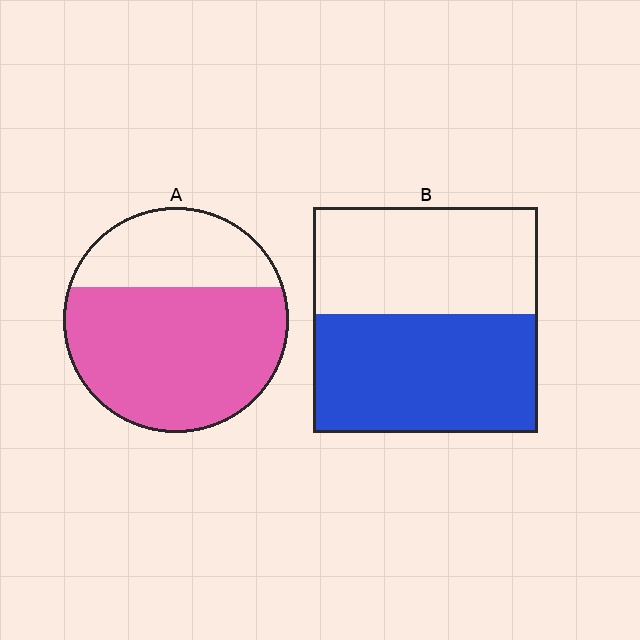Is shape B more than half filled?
Roughly half.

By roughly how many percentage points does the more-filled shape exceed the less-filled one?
By roughly 15 percentage points (A over B).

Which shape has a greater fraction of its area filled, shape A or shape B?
Shape A.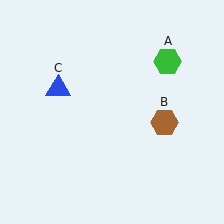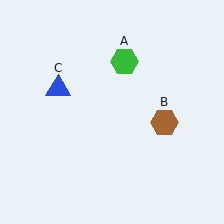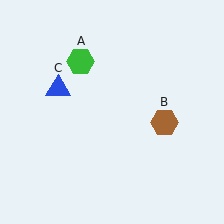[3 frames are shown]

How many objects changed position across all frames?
1 object changed position: green hexagon (object A).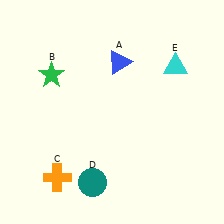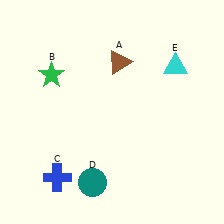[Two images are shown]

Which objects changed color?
A changed from blue to brown. C changed from orange to blue.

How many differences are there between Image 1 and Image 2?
There are 2 differences between the two images.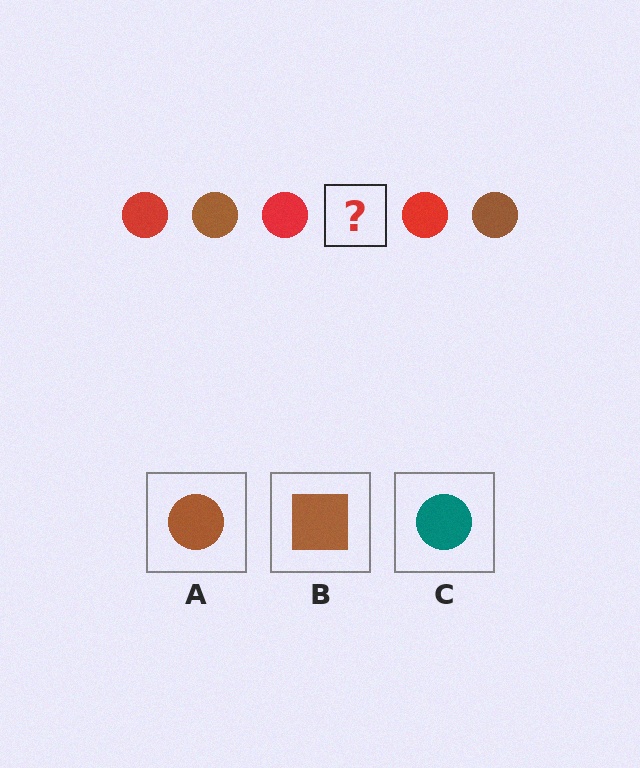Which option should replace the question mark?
Option A.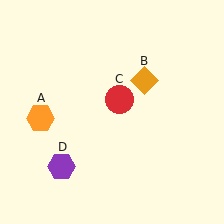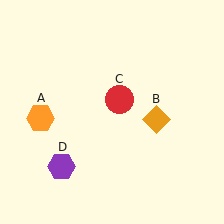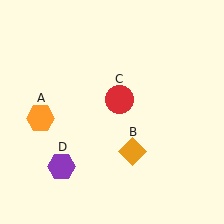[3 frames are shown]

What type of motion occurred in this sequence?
The orange diamond (object B) rotated clockwise around the center of the scene.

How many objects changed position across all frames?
1 object changed position: orange diamond (object B).